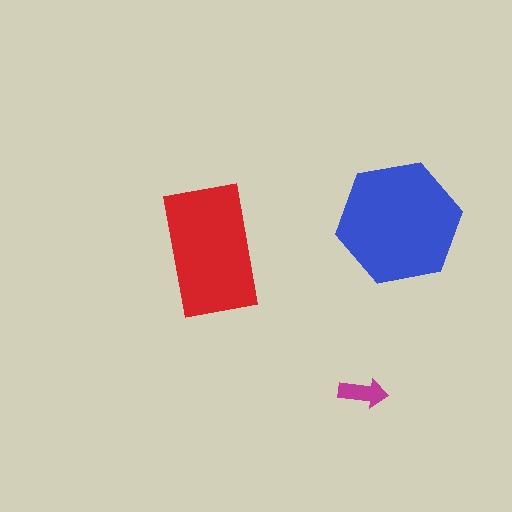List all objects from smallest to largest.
The magenta arrow, the red rectangle, the blue hexagon.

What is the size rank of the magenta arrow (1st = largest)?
3rd.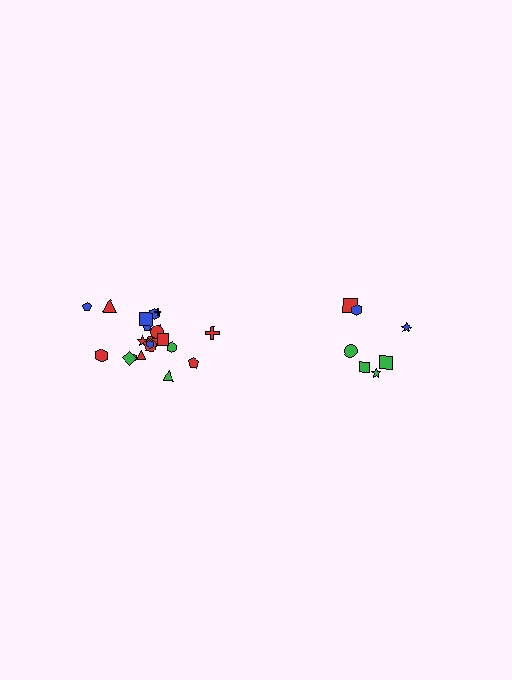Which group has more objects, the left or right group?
The left group.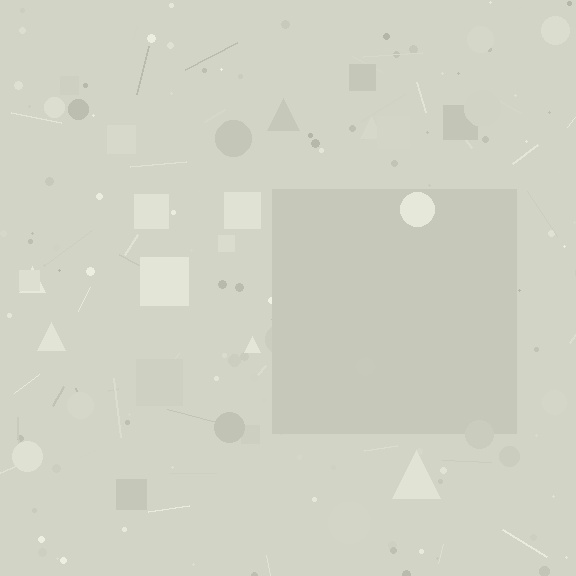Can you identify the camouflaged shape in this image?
The camouflaged shape is a square.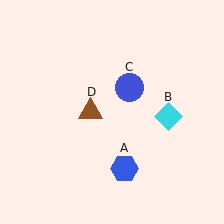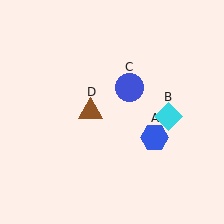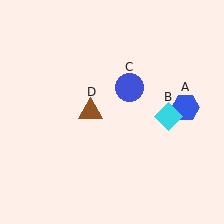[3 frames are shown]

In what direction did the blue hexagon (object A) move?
The blue hexagon (object A) moved up and to the right.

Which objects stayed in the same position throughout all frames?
Cyan diamond (object B) and blue circle (object C) and brown triangle (object D) remained stationary.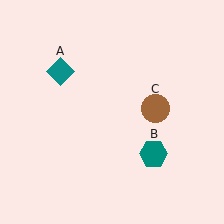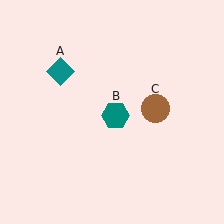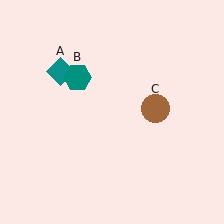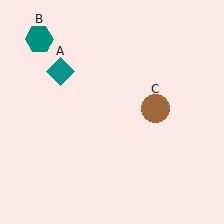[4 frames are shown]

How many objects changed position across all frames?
1 object changed position: teal hexagon (object B).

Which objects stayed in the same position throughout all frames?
Teal diamond (object A) and brown circle (object C) remained stationary.